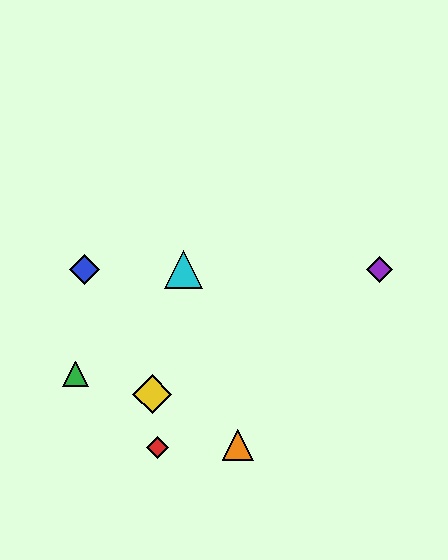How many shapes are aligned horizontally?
3 shapes (the blue diamond, the purple diamond, the cyan triangle) are aligned horizontally.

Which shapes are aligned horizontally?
The blue diamond, the purple diamond, the cyan triangle are aligned horizontally.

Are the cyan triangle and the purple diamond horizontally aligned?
Yes, both are at y≈270.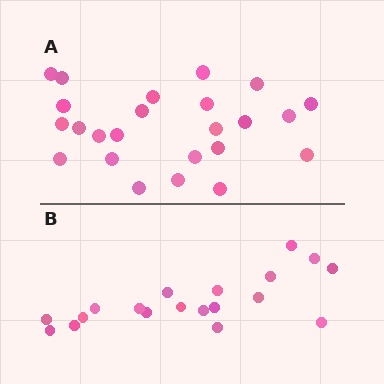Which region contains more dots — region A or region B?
Region A (the top region) has more dots.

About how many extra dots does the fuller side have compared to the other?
Region A has about 5 more dots than region B.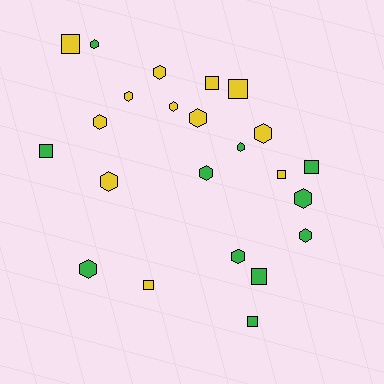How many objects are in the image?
There are 23 objects.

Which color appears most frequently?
Yellow, with 12 objects.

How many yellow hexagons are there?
There are 7 yellow hexagons.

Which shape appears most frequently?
Hexagon, with 14 objects.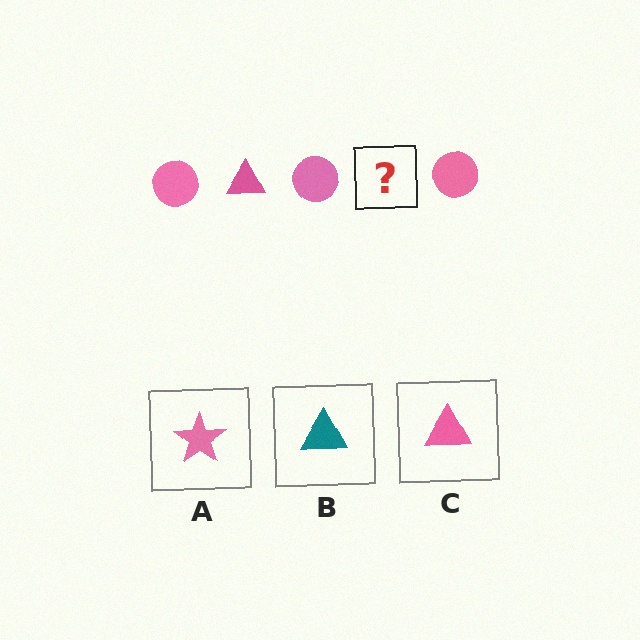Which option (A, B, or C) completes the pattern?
C.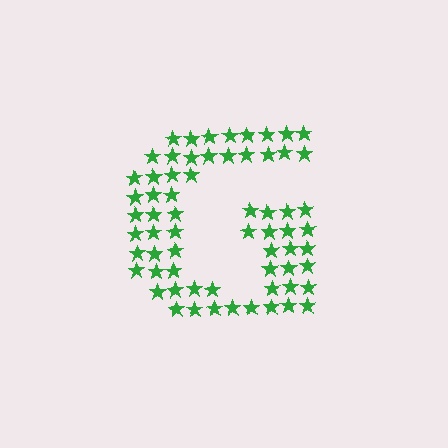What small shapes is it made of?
It is made of small stars.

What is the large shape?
The large shape is the letter G.